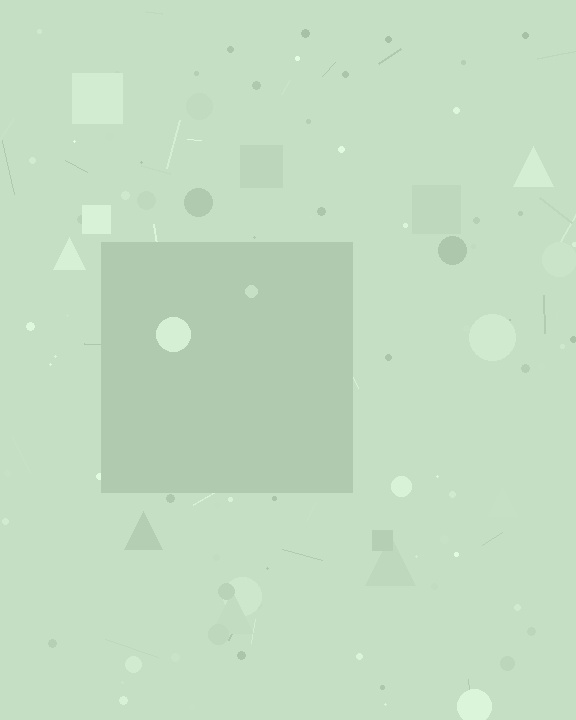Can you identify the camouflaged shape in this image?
The camouflaged shape is a square.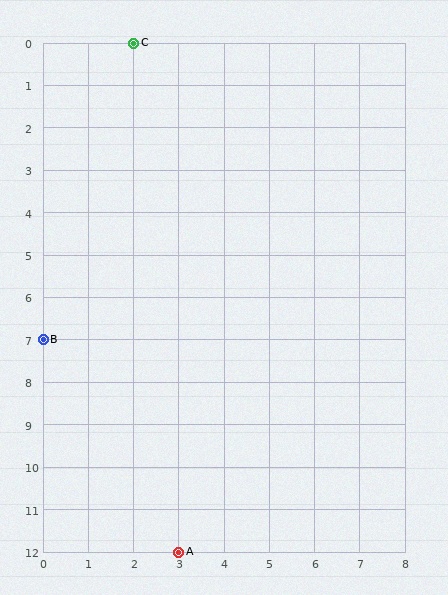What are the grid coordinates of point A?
Point A is at grid coordinates (3, 12).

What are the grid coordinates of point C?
Point C is at grid coordinates (2, 0).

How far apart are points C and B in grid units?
Points C and B are 2 columns and 7 rows apart (about 7.3 grid units diagonally).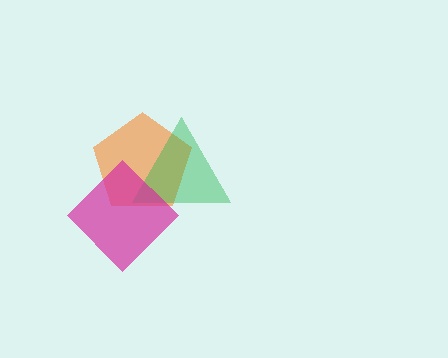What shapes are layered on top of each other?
The layered shapes are: an orange pentagon, a green triangle, a magenta diamond.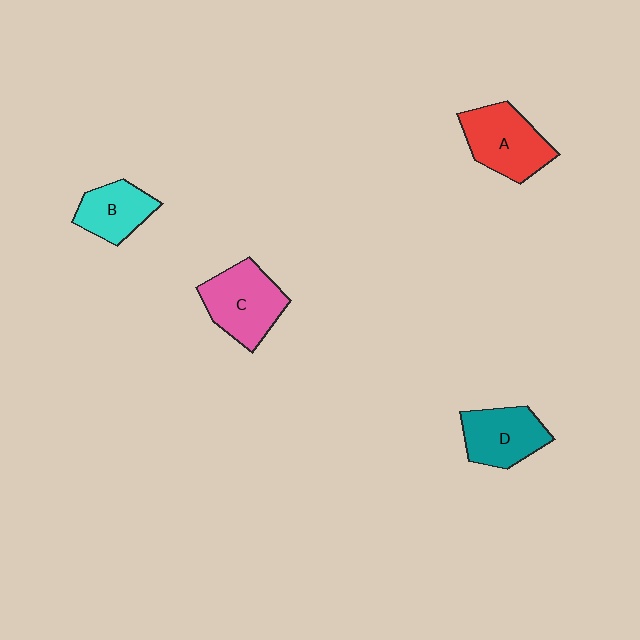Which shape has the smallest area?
Shape B (cyan).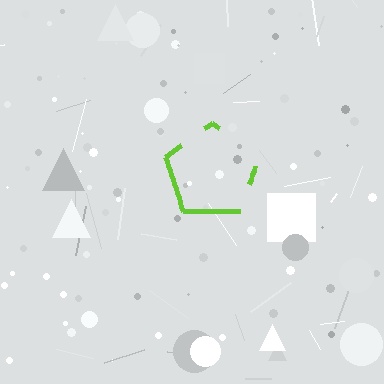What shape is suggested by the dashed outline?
The dashed outline suggests a pentagon.